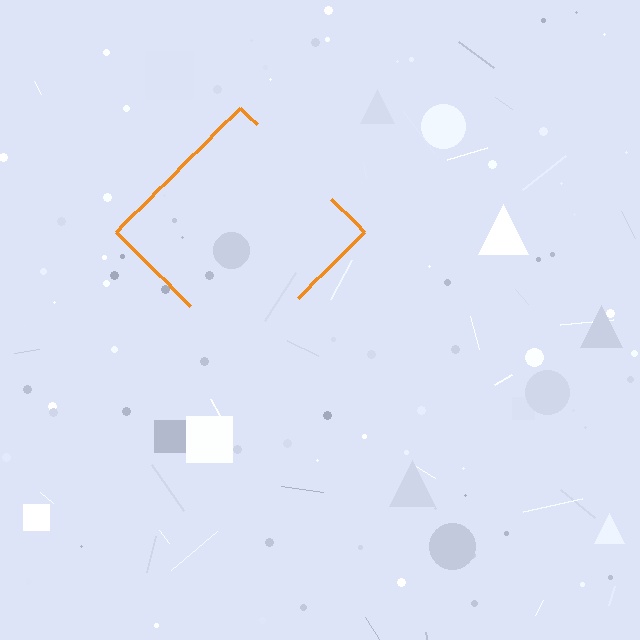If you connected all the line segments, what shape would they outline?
They would outline a diamond.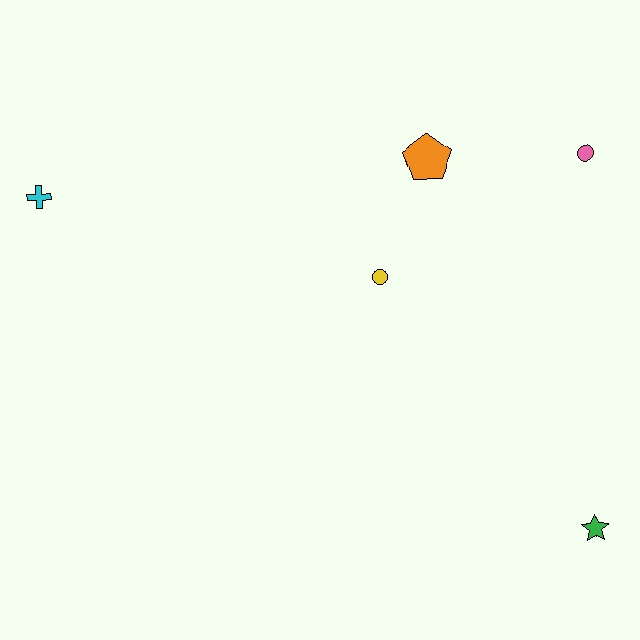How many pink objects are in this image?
There is 1 pink object.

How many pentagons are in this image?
There is 1 pentagon.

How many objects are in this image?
There are 5 objects.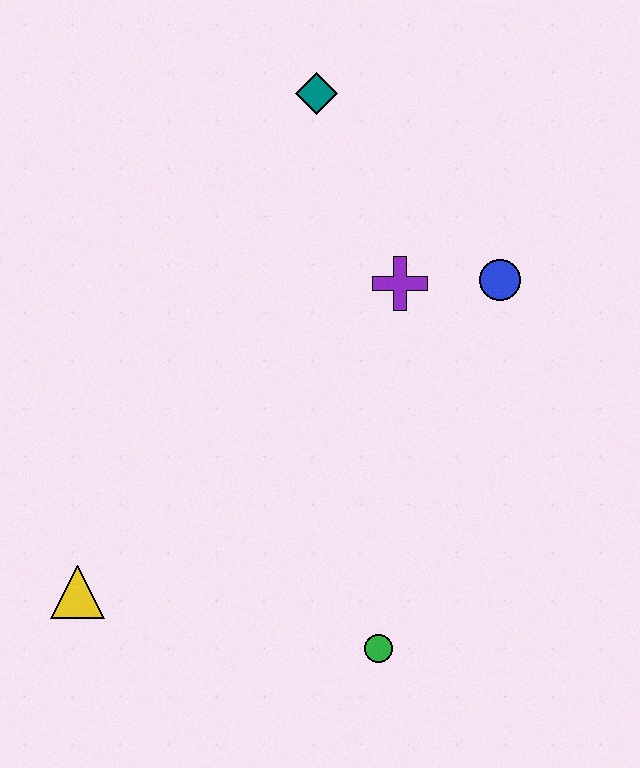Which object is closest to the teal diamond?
The purple cross is closest to the teal diamond.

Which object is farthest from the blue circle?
The yellow triangle is farthest from the blue circle.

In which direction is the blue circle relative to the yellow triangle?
The blue circle is to the right of the yellow triangle.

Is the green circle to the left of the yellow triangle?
No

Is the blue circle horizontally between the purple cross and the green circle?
No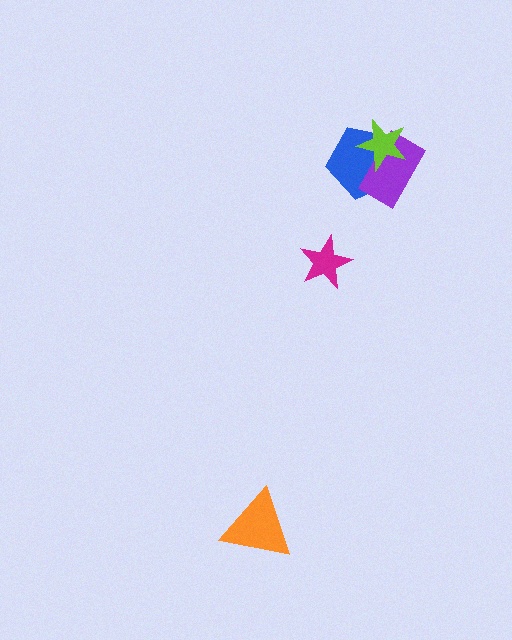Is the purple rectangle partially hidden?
Yes, it is partially covered by another shape.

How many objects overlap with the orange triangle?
0 objects overlap with the orange triangle.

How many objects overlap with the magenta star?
0 objects overlap with the magenta star.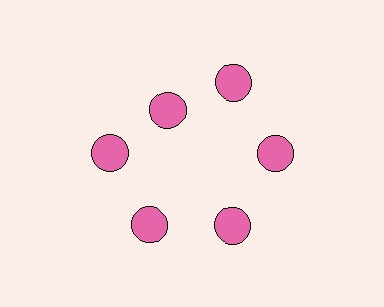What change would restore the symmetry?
The symmetry would be restored by moving it outward, back onto the ring so that all 6 circles sit at equal angles and equal distance from the center.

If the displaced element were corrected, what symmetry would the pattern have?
It would have 6-fold rotational symmetry — the pattern would map onto itself every 60 degrees.